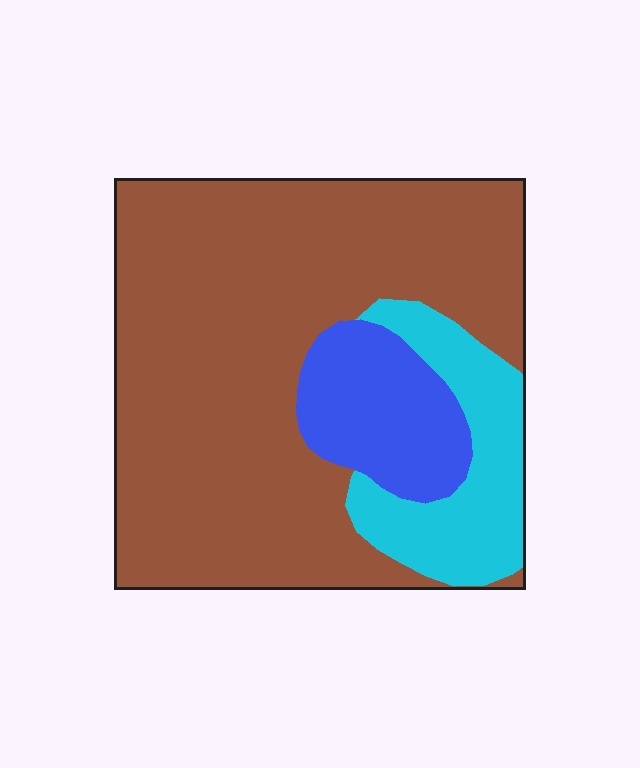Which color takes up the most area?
Brown, at roughly 70%.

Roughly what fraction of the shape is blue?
Blue takes up about one eighth (1/8) of the shape.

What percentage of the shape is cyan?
Cyan takes up about one sixth (1/6) of the shape.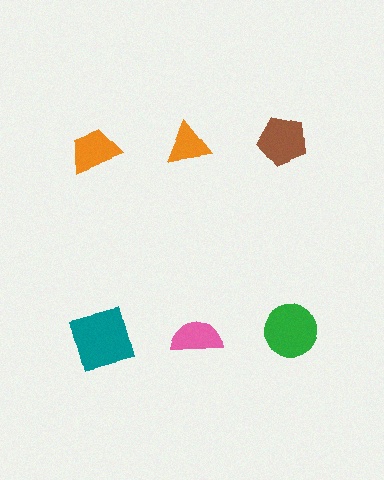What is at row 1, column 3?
A brown pentagon.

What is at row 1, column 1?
An orange trapezoid.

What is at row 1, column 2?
An orange triangle.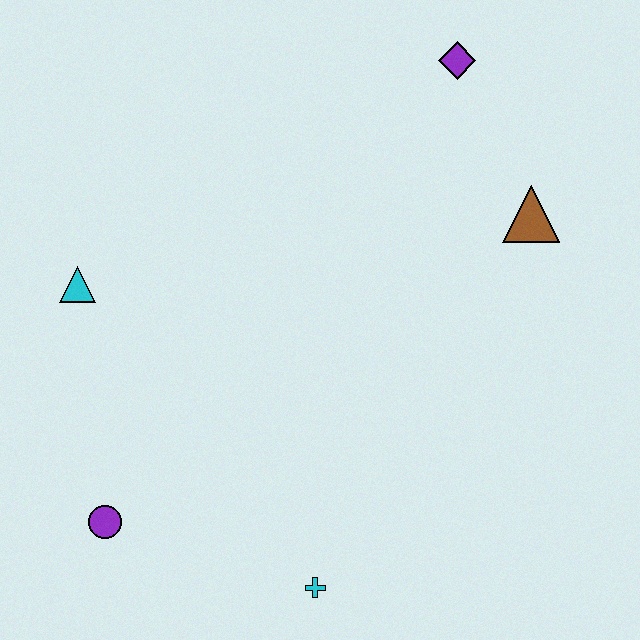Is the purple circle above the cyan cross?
Yes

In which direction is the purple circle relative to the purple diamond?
The purple circle is below the purple diamond.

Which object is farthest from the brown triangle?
The purple circle is farthest from the brown triangle.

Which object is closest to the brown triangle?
The purple diamond is closest to the brown triangle.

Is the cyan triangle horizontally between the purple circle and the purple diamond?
No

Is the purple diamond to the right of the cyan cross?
Yes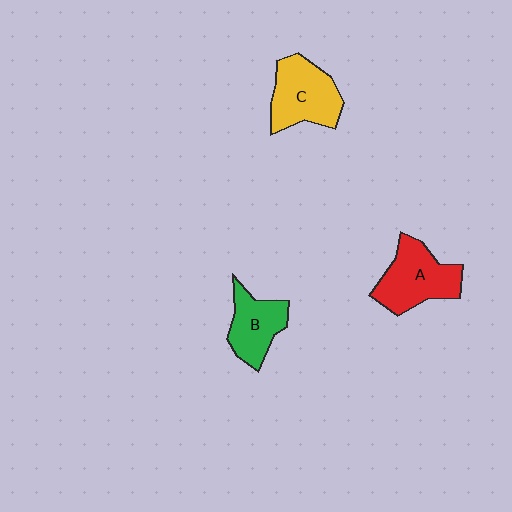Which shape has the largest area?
Shape A (red).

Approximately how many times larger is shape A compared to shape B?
Approximately 1.3 times.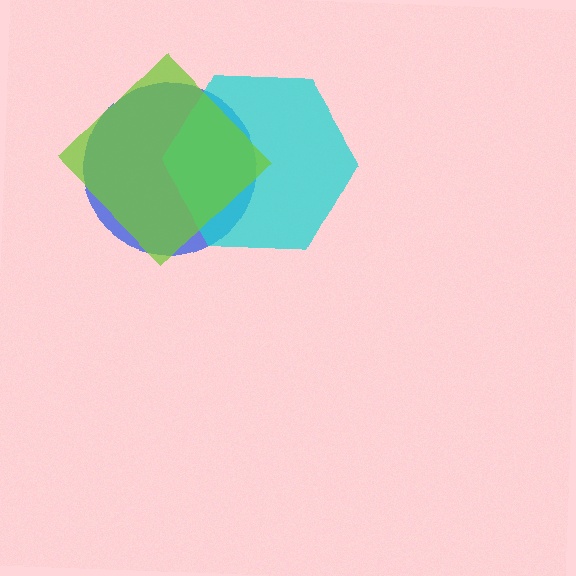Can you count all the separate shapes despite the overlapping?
Yes, there are 3 separate shapes.